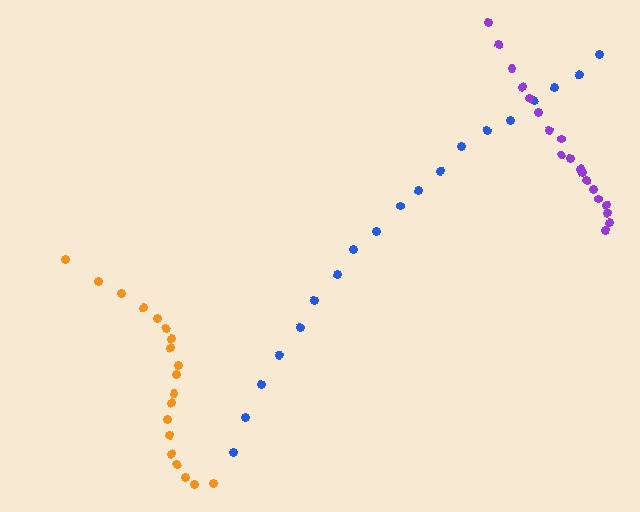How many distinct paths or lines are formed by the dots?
There are 3 distinct paths.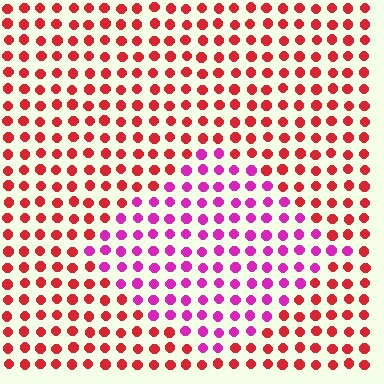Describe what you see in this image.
The image is filled with small red elements in a uniform arrangement. A diamond-shaped region is visible where the elements are tinted to a slightly different hue, forming a subtle color boundary.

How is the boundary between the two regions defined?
The boundary is defined purely by a slight shift in hue (about 46 degrees). Spacing, size, and orientation are identical on both sides.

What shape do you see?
I see a diamond.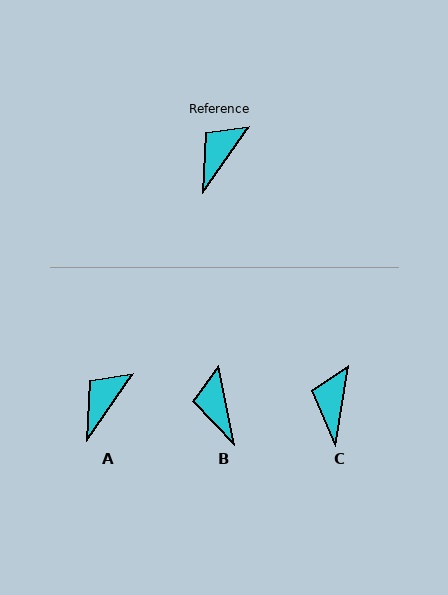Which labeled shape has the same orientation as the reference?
A.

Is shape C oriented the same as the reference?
No, it is off by about 26 degrees.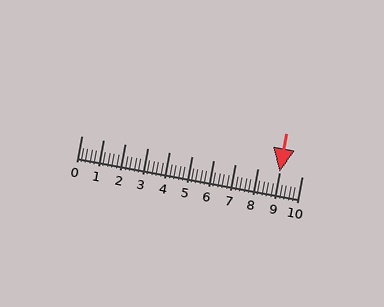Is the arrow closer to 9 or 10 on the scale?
The arrow is closer to 9.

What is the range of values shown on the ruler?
The ruler shows values from 0 to 10.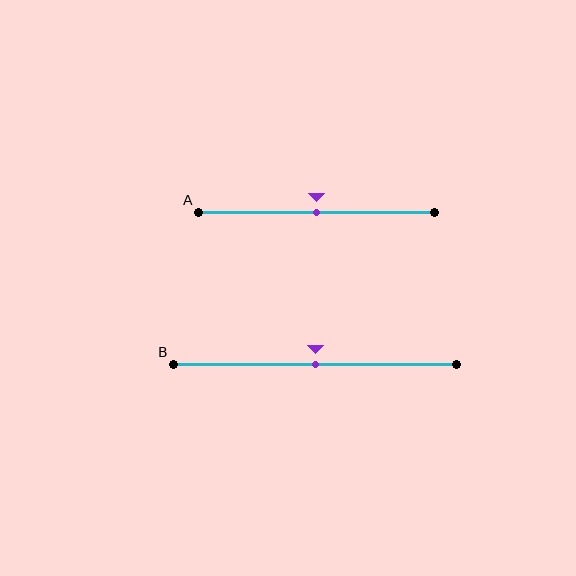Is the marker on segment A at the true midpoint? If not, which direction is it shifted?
Yes, the marker on segment A is at the true midpoint.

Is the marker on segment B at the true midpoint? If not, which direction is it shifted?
Yes, the marker on segment B is at the true midpoint.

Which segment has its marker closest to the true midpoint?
Segment A has its marker closest to the true midpoint.